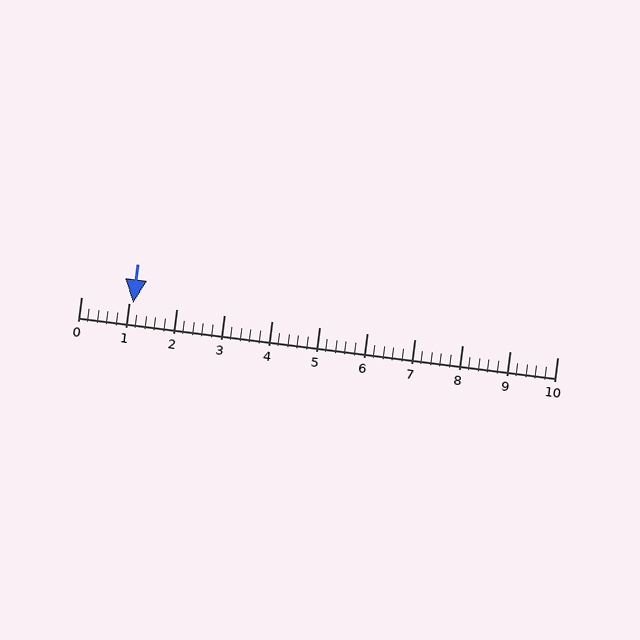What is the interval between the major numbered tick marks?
The major tick marks are spaced 1 units apart.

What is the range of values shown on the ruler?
The ruler shows values from 0 to 10.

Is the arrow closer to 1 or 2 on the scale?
The arrow is closer to 1.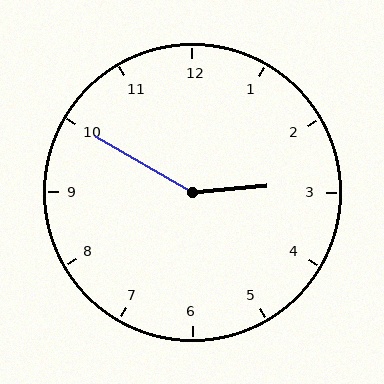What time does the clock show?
2:50.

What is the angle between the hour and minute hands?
Approximately 145 degrees.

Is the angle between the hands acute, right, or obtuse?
It is obtuse.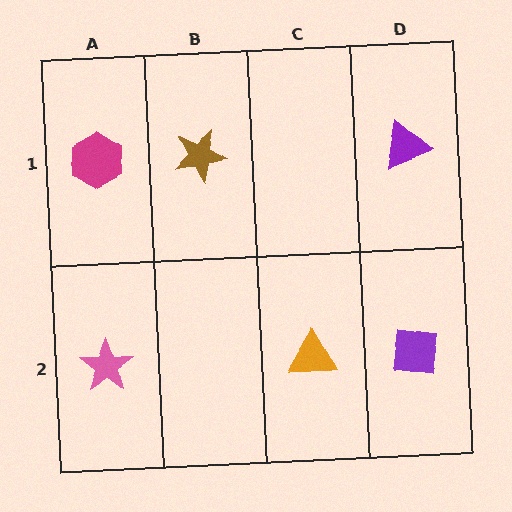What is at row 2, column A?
A pink star.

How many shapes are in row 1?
3 shapes.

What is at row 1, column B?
A brown star.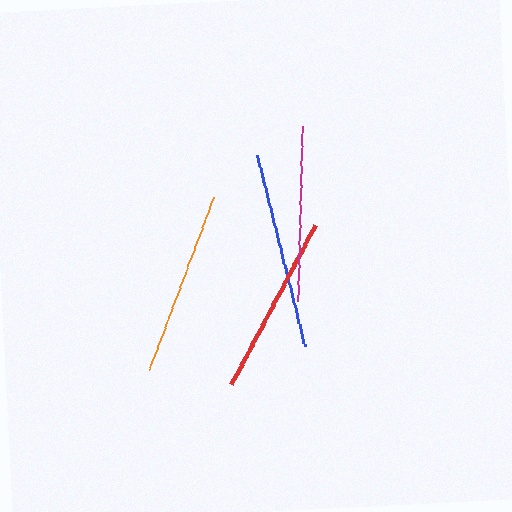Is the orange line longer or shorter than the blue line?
The blue line is longer than the orange line.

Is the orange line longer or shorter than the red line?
The orange line is longer than the red line.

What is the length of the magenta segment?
The magenta segment is approximately 174 pixels long.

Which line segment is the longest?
The blue line is the longest at approximately 196 pixels.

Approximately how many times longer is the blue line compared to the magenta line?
The blue line is approximately 1.1 times the length of the magenta line.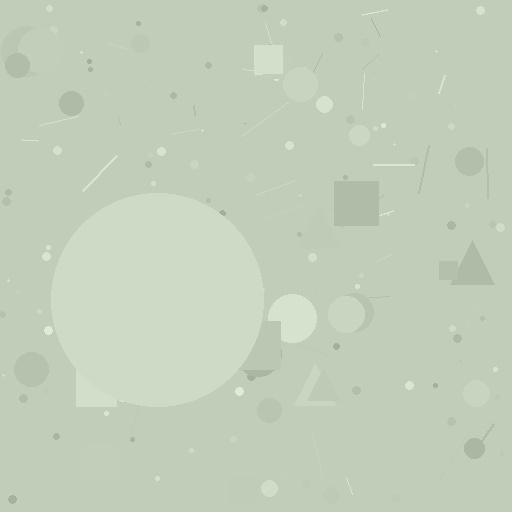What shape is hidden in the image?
A circle is hidden in the image.